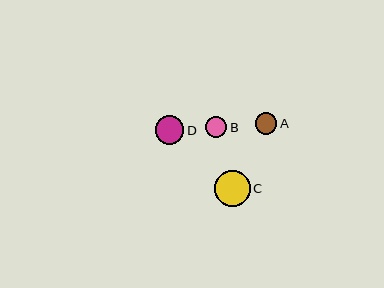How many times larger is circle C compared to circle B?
Circle C is approximately 1.7 times the size of circle B.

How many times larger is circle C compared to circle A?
Circle C is approximately 1.7 times the size of circle A.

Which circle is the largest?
Circle C is the largest with a size of approximately 36 pixels.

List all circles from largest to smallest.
From largest to smallest: C, D, A, B.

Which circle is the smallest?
Circle B is the smallest with a size of approximately 21 pixels.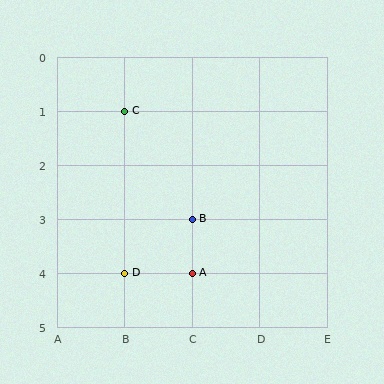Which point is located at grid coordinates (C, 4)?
Point A is at (C, 4).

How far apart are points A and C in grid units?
Points A and C are 1 column and 3 rows apart (about 3.2 grid units diagonally).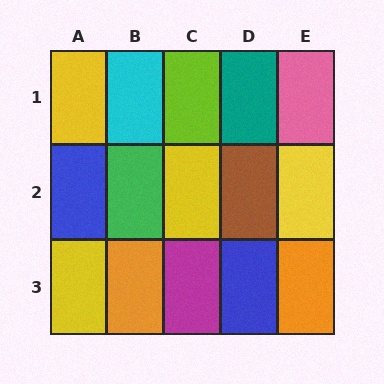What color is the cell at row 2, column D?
Brown.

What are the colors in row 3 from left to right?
Yellow, orange, magenta, blue, orange.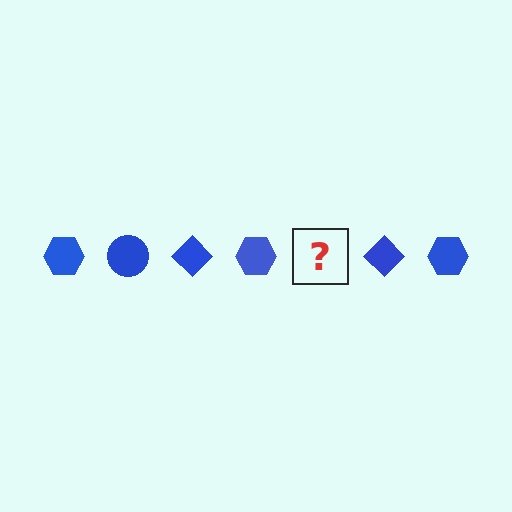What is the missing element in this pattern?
The missing element is a blue circle.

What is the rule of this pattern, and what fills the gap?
The rule is that the pattern cycles through hexagon, circle, diamond shapes in blue. The gap should be filled with a blue circle.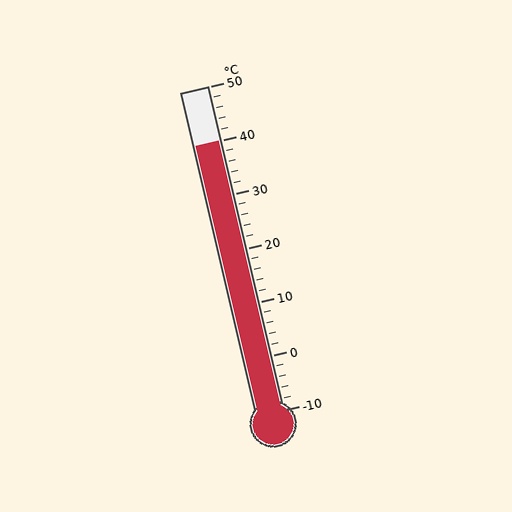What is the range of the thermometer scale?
The thermometer scale ranges from -10°C to 50°C.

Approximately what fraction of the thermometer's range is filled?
The thermometer is filled to approximately 85% of its range.